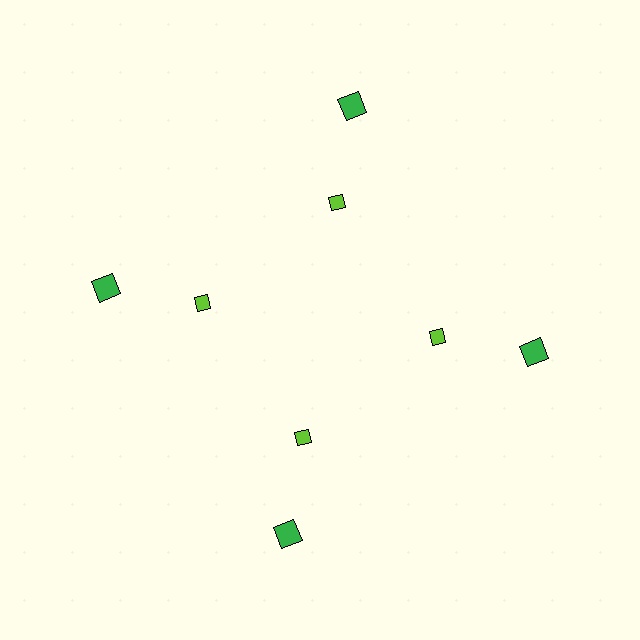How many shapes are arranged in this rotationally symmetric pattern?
There are 8 shapes, arranged in 4 groups of 2.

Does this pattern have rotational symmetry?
Yes, this pattern has 4-fold rotational symmetry. It looks the same after rotating 90 degrees around the center.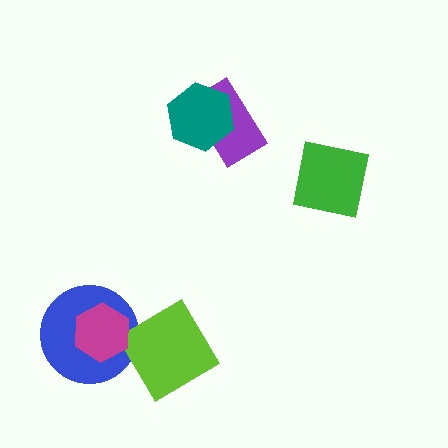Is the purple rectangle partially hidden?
Yes, it is partially covered by another shape.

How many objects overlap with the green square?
0 objects overlap with the green square.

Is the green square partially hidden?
No, no other shape covers it.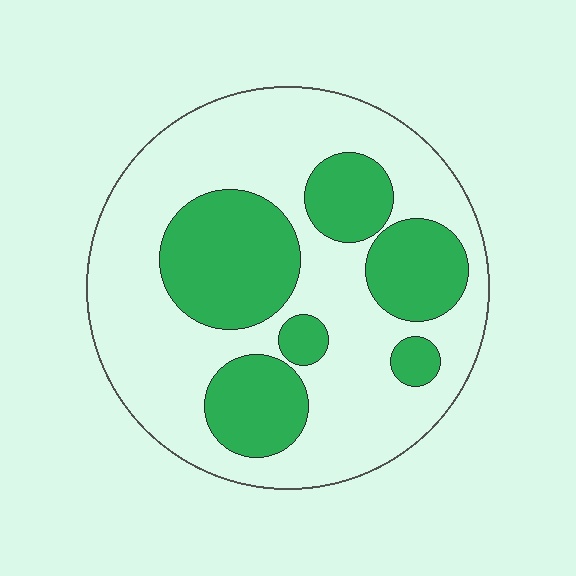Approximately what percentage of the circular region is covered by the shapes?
Approximately 35%.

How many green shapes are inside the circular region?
6.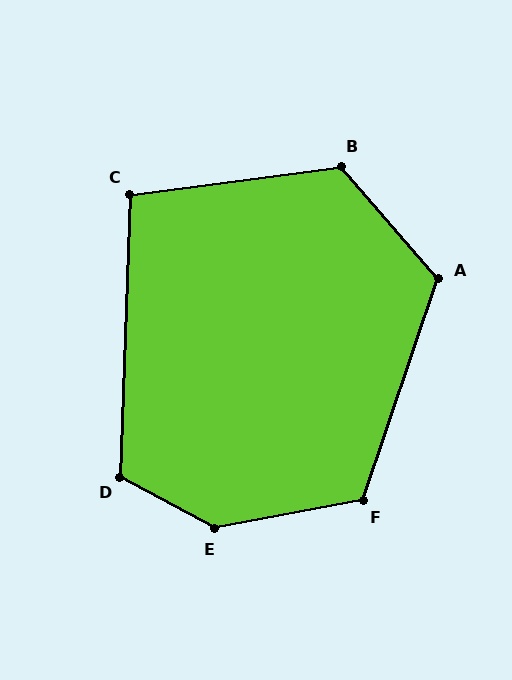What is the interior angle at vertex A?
Approximately 120 degrees (obtuse).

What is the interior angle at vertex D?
Approximately 117 degrees (obtuse).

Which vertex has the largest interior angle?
E, at approximately 141 degrees.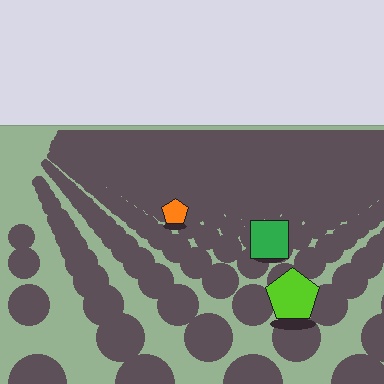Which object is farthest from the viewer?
The orange pentagon is farthest from the viewer. It appears smaller and the ground texture around it is denser.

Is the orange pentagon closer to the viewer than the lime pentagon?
No. The lime pentagon is closer — you can tell from the texture gradient: the ground texture is coarser near it.